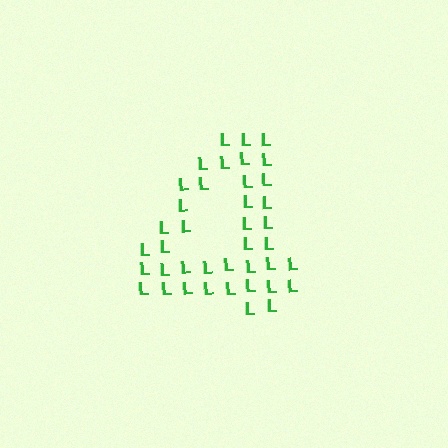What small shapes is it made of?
It is made of small letter L's.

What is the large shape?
The large shape is the digit 4.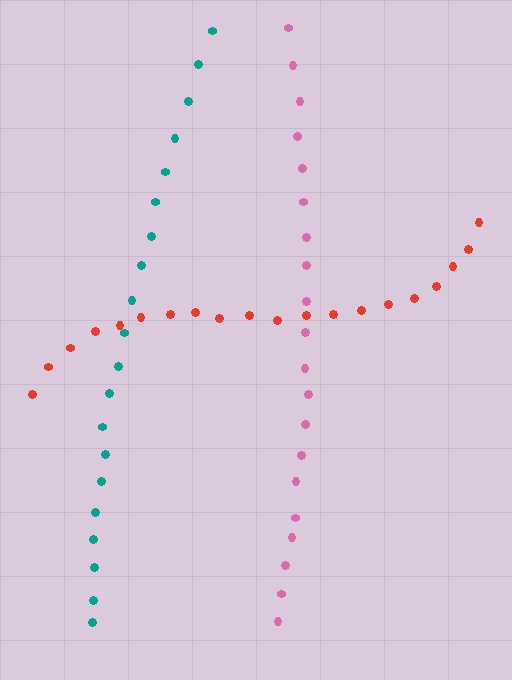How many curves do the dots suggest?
There are 3 distinct paths.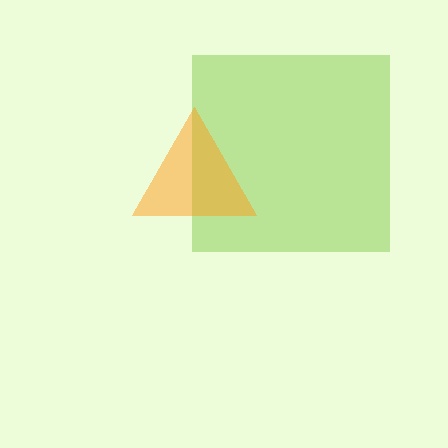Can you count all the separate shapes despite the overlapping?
Yes, there are 2 separate shapes.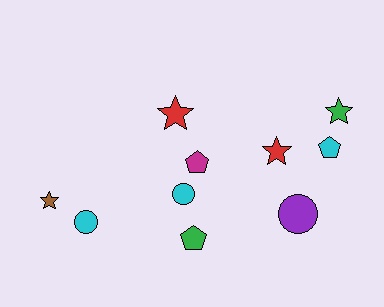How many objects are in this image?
There are 10 objects.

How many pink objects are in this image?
There are no pink objects.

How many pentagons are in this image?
There are 3 pentagons.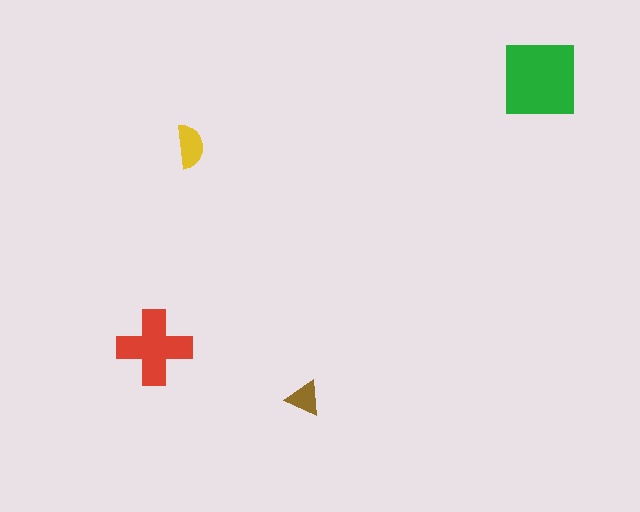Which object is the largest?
The green square.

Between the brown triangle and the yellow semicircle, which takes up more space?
The yellow semicircle.